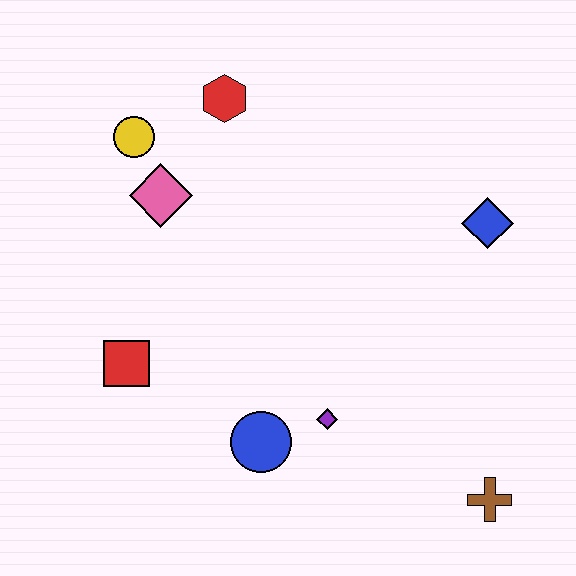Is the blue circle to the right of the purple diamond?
No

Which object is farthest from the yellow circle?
The brown cross is farthest from the yellow circle.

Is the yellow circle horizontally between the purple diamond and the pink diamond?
No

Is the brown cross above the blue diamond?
No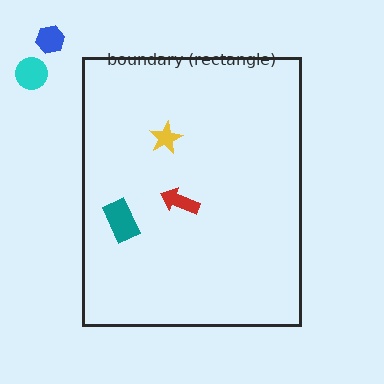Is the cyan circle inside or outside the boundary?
Outside.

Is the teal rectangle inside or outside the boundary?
Inside.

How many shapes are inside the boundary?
3 inside, 2 outside.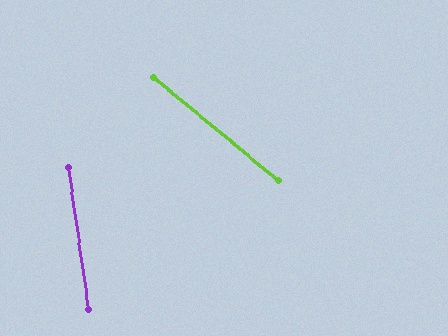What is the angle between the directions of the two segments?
Approximately 43 degrees.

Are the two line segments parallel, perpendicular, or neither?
Neither parallel nor perpendicular — they differ by about 43°.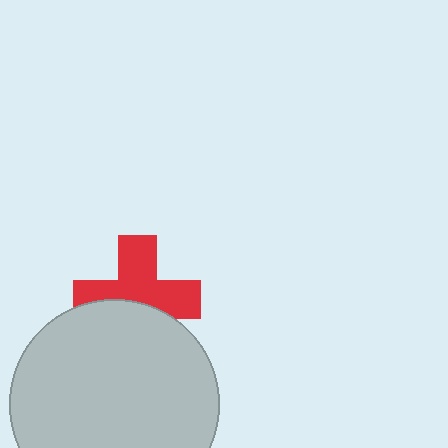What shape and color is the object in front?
The object in front is a light gray circle.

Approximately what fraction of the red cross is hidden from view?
Roughly 39% of the red cross is hidden behind the light gray circle.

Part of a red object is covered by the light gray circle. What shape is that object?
It is a cross.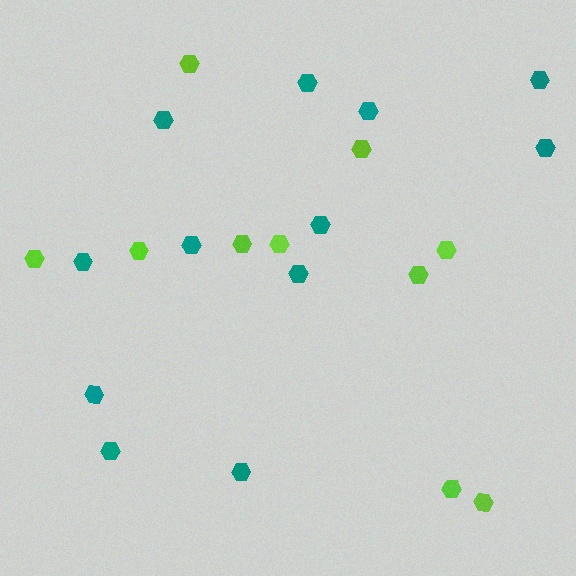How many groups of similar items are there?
There are 2 groups: one group of teal hexagons (12) and one group of lime hexagons (10).